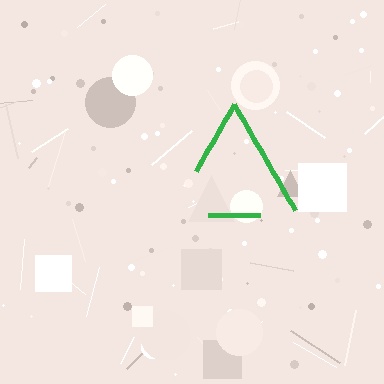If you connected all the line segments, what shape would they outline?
They would outline a triangle.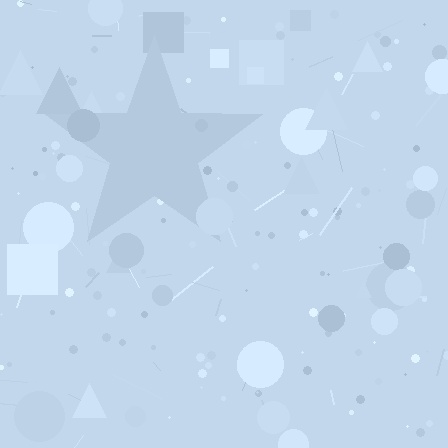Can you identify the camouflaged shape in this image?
The camouflaged shape is a star.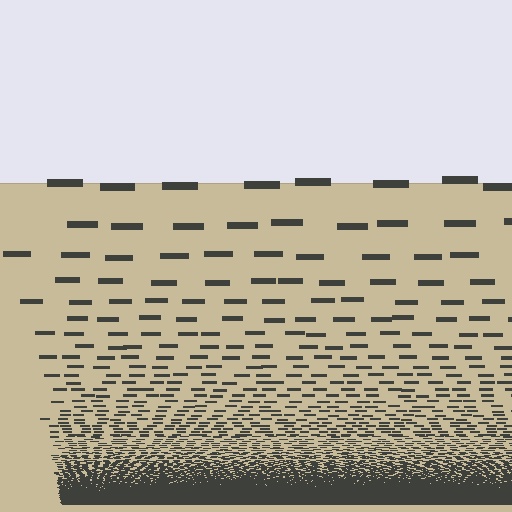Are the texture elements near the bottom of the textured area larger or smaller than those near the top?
Smaller. The gradient is inverted — elements near the bottom are smaller and denser.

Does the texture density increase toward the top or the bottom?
Density increases toward the bottom.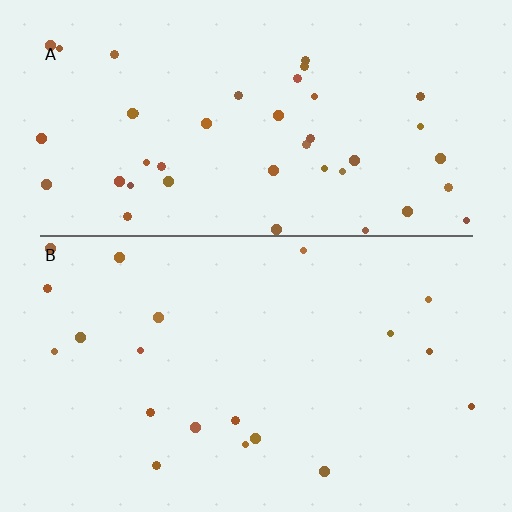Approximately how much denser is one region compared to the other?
Approximately 2.2× — region A over region B.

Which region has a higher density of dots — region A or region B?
A (the top).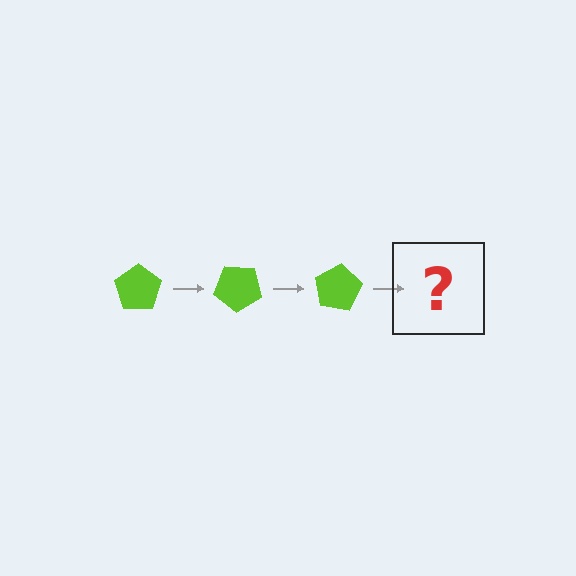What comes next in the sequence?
The next element should be a lime pentagon rotated 120 degrees.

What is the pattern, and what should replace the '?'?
The pattern is that the pentagon rotates 40 degrees each step. The '?' should be a lime pentagon rotated 120 degrees.